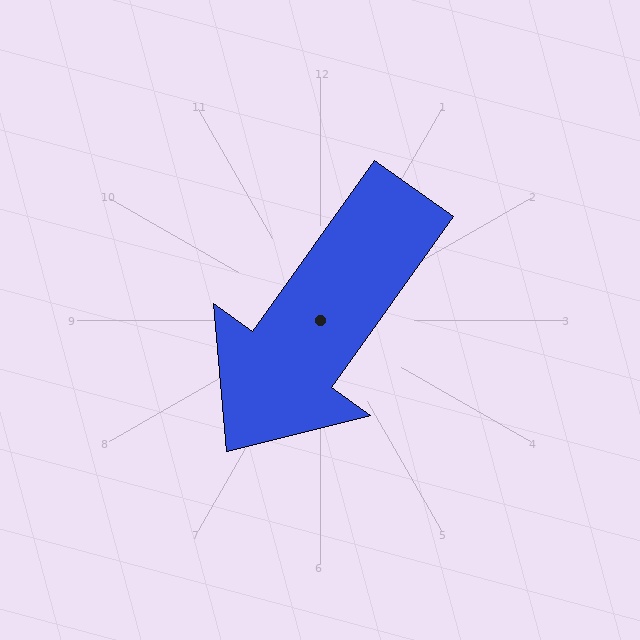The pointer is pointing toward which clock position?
Roughly 7 o'clock.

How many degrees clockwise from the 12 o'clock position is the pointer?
Approximately 216 degrees.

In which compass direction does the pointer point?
Southwest.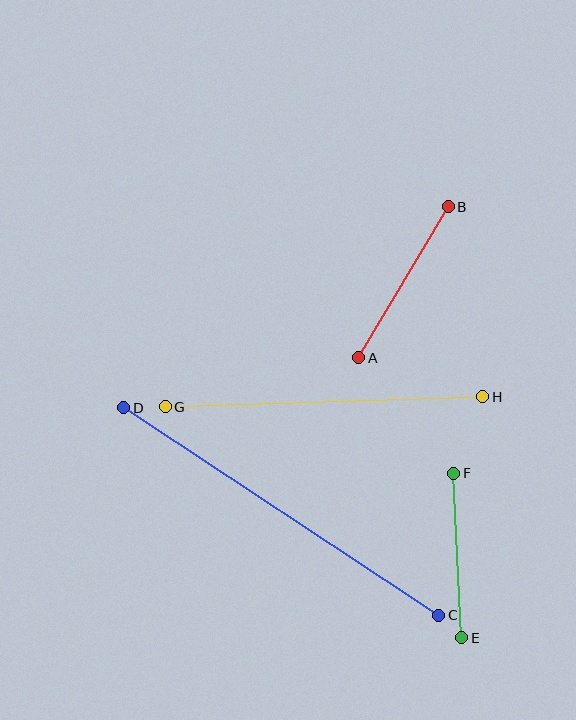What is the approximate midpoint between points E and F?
The midpoint is at approximately (458, 556) pixels.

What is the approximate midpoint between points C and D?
The midpoint is at approximately (281, 512) pixels.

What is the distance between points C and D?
The distance is approximately 377 pixels.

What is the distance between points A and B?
The distance is approximately 176 pixels.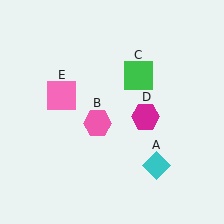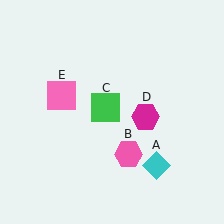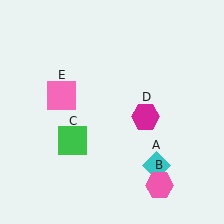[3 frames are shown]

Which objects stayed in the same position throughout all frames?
Cyan diamond (object A) and magenta hexagon (object D) and pink square (object E) remained stationary.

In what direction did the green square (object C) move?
The green square (object C) moved down and to the left.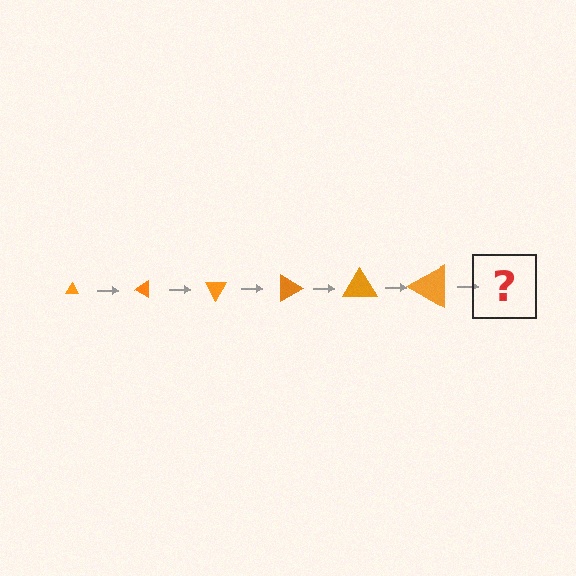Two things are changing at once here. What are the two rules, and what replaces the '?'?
The two rules are that the triangle grows larger each step and it rotates 30 degrees each step. The '?' should be a triangle, larger than the previous one and rotated 180 degrees from the start.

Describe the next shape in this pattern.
It should be a triangle, larger than the previous one and rotated 180 degrees from the start.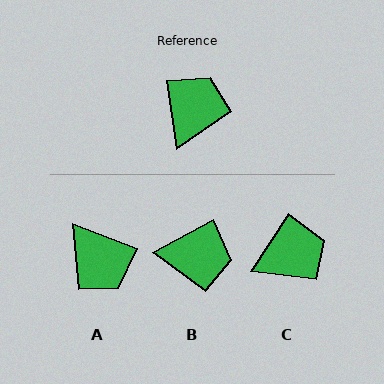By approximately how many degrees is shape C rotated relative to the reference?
Approximately 42 degrees clockwise.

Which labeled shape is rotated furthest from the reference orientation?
A, about 120 degrees away.